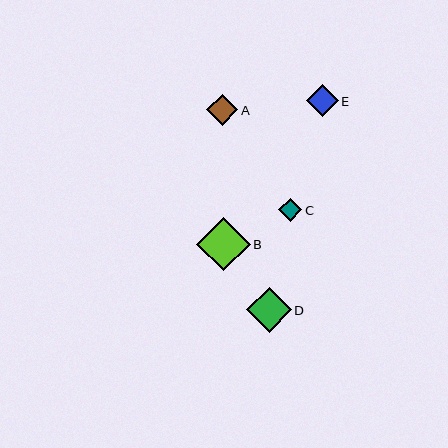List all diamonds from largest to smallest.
From largest to smallest: B, D, E, A, C.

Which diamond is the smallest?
Diamond C is the smallest with a size of approximately 23 pixels.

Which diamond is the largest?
Diamond B is the largest with a size of approximately 53 pixels.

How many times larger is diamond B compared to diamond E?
Diamond B is approximately 1.7 times the size of diamond E.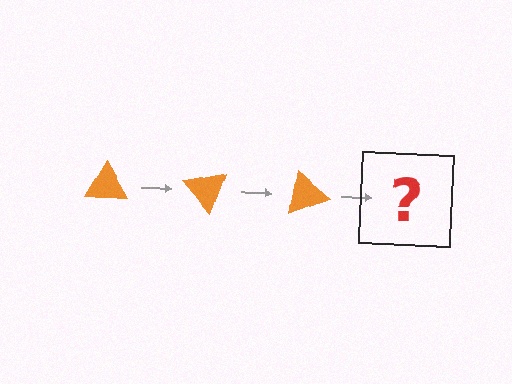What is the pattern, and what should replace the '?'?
The pattern is that the triangle rotates 50 degrees each step. The '?' should be an orange triangle rotated 150 degrees.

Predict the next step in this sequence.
The next step is an orange triangle rotated 150 degrees.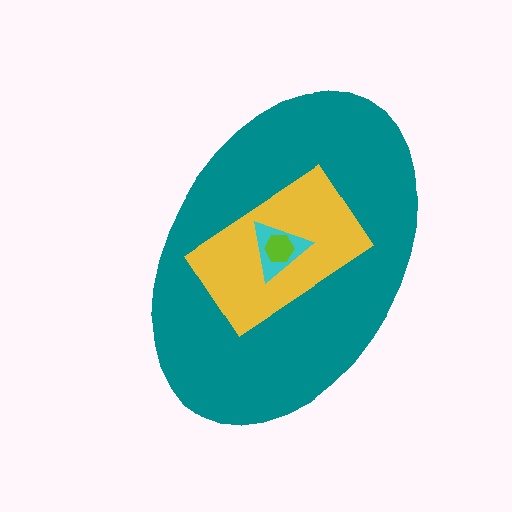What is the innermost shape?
The lime hexagon.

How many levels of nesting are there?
4.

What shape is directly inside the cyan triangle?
The lime hexagon.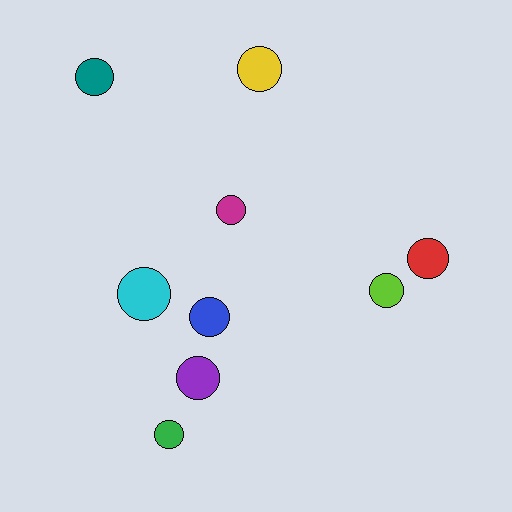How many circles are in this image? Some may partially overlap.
There are 9 circles.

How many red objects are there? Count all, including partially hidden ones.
There is 1 red object.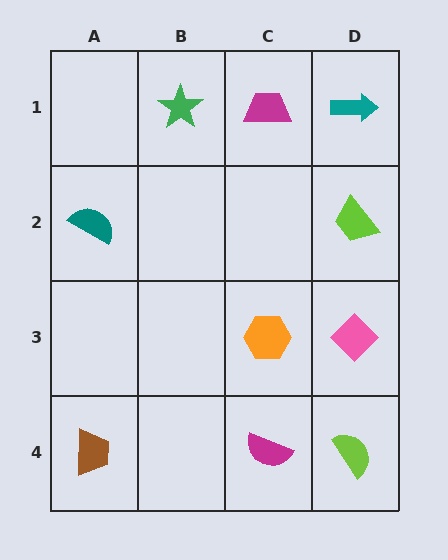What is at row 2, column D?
A lime trapezoid.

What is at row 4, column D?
A lime semicircle.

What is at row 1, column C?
A magenta trapezoid.